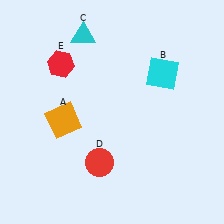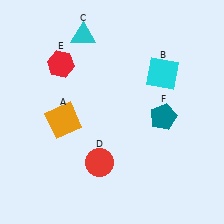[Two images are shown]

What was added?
A teal pentagon (F) was added in Image 2.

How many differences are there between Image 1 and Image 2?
There is 1 difference between the two images.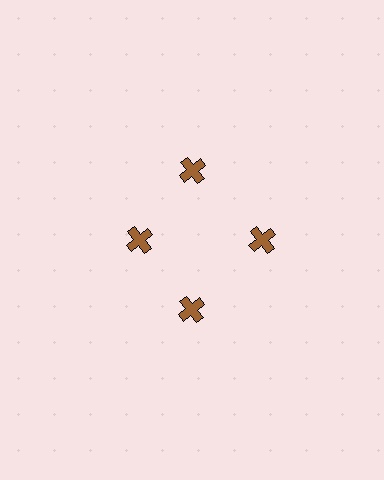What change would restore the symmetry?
The symmetry would be restored by moving it outward, back onto the ring so that all 4 crosses sit at equal angles and equal distance from the center.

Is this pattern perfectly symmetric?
No. The 4 brown crosses are arranged in a ring, but one element near the 9 o'clock position is pulled inward toward the center, breaking the 4-fold rotational symmetry.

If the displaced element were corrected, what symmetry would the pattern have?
It would have 4-fold rotational symmetry — the pattern would map onto itself every 90 degrees.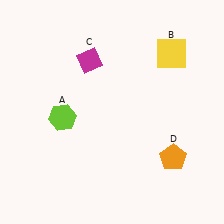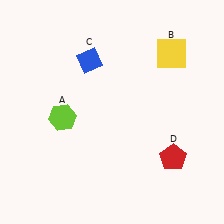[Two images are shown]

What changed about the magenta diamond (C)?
In Image 1, C is magenta. In Image 2, it changed to blue.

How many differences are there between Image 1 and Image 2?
There are 2 differences between the two images.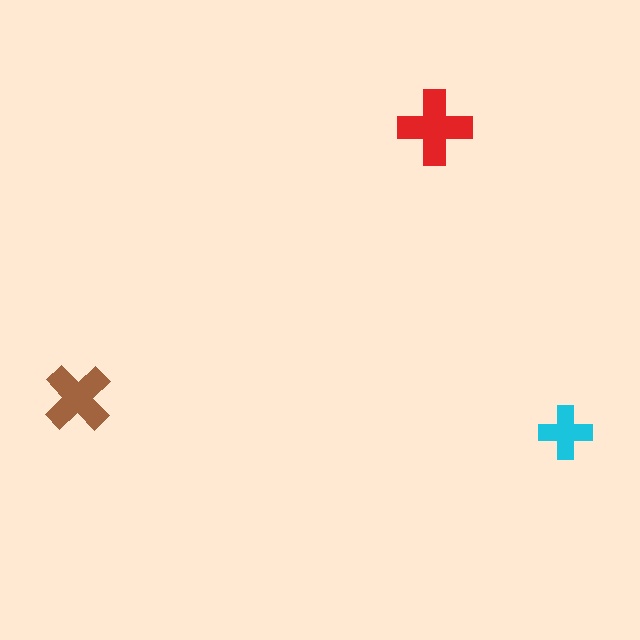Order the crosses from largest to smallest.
the red one, the brown one, the cyan one.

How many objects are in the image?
There are 3 objects in the image.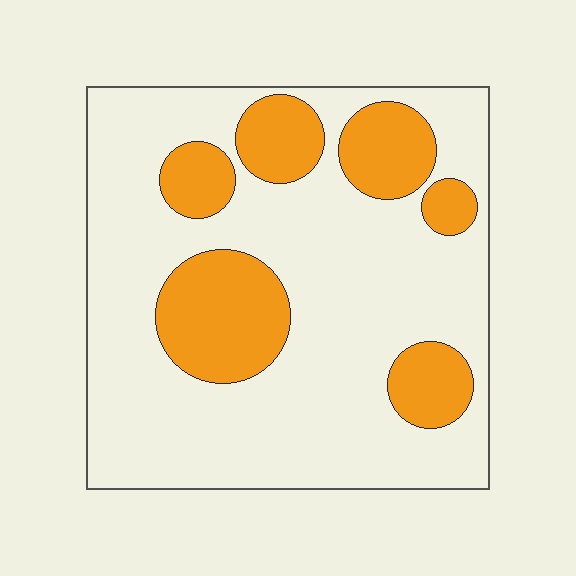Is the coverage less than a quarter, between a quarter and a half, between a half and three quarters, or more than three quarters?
Between a quarter and a half.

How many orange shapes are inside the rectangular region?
6.